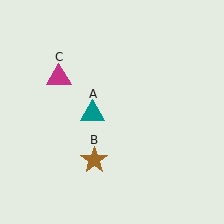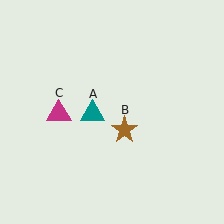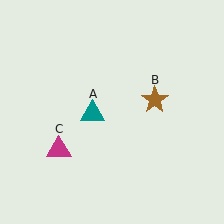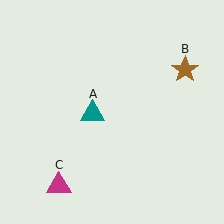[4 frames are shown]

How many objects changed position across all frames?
2 objects changed position: brown star (object B), magenta triangle (object C).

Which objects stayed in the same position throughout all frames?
Teal triangle (object A) remained stationary.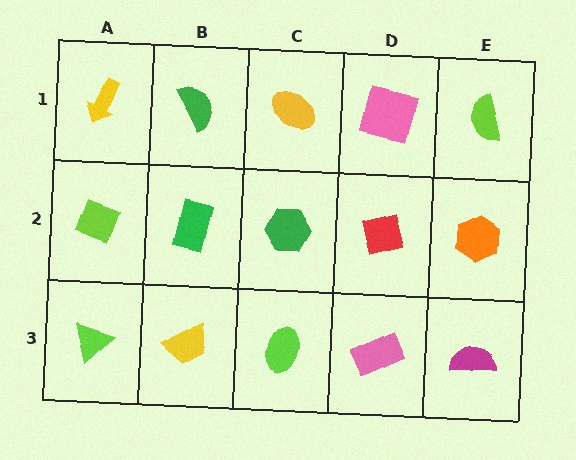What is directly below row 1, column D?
A red square.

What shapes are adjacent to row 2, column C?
A yellow ellipse (row 1, column C), a lime ellipse (row 3, column C), a green rectangle (row 2, column B), a red square (row 2, column D).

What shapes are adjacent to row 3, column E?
An orange hexagon (row 2, column E), a pink rectangle (row 3, column D).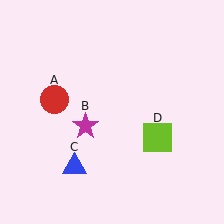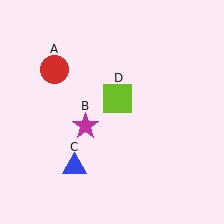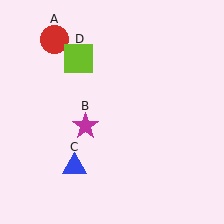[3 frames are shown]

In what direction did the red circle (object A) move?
The red circle (object A) moved up.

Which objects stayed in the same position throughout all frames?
Magenta star (object B) and blue triangle (object C) remained stationary.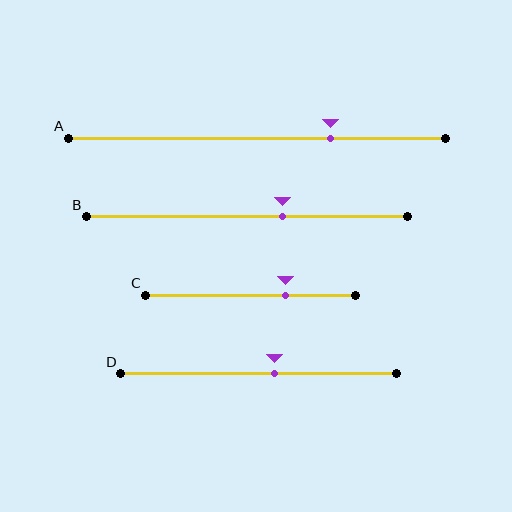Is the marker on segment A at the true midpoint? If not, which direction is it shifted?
No, the marker on segment A is shifted to the right by about 19% of the segment length.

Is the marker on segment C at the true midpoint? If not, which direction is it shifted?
No, the marker on segment C is shifted to the right by about 16% of the segment length.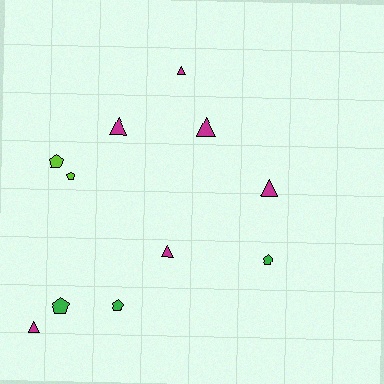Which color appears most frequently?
Magenta, with 6 objects.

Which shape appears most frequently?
Triangle, with 6 objects.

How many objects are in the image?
There are 11 objects.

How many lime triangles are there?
There are no lime triangles.